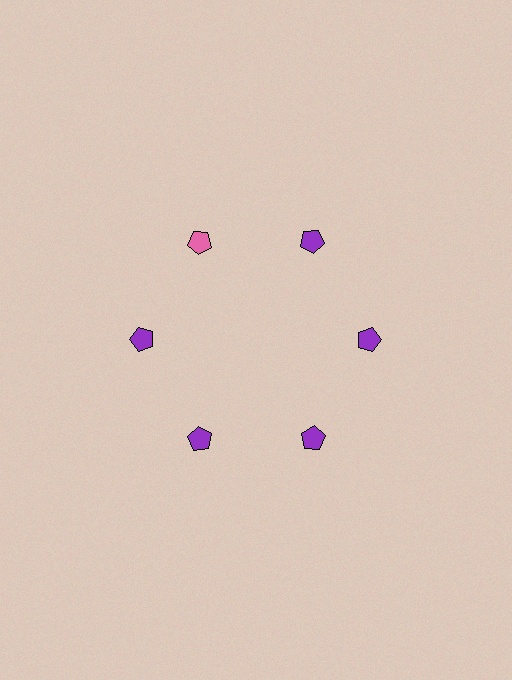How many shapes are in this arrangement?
There are 6 shapes arranged in a ring pattern.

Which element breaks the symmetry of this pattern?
The pink pentagon at roughly the 11 o'clock position breaks the symmetry. All other shapes are purple pentagons.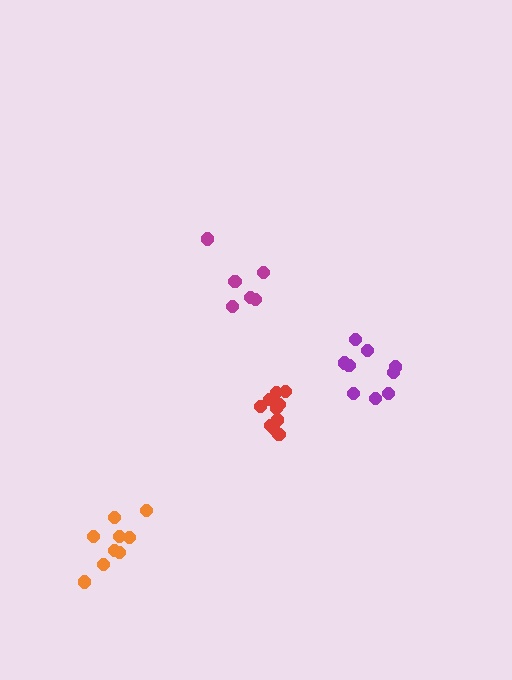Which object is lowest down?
The orange cluster is bottommost.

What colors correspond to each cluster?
The clusters are colored: orange, red, magenta, purple.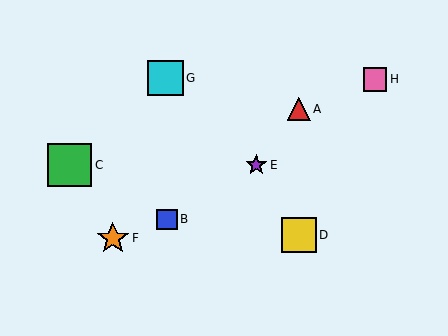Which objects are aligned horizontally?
Objects C, E are aligned horizontally.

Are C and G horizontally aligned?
No, C is at y≈165 and G is at y≈78.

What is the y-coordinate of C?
Object C is at y≈165.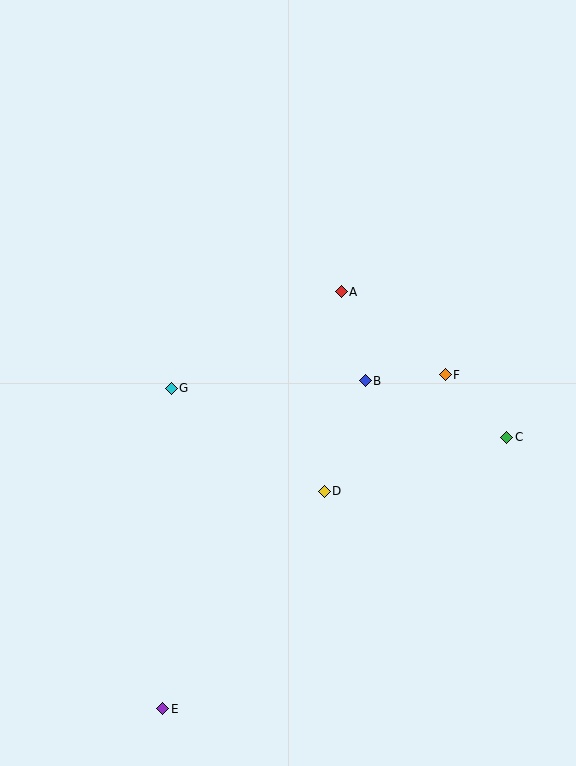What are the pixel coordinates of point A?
Point A is at (341, 292).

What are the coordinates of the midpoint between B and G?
The midpoint between B and G is at (268, 385).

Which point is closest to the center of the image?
Point B at (365, 381) is closest to the center.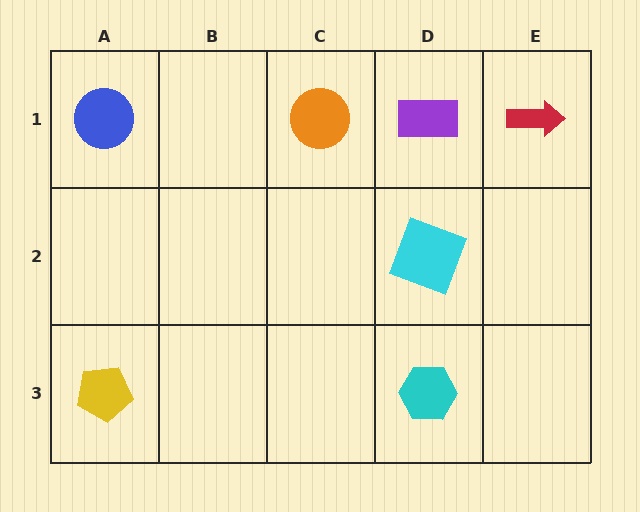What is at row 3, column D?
A cyan hexagon.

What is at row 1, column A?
A blue circle.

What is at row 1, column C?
An orange circle.